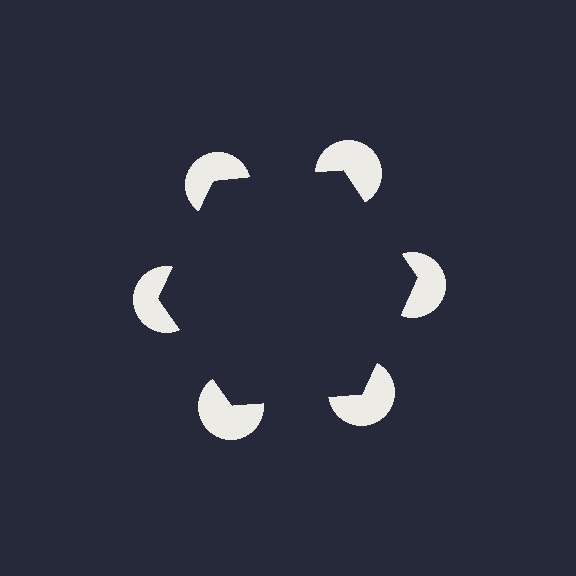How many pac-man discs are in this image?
There are 6 — one at each vertex of the illusory hexagon.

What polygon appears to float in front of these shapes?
An illusory hexagon — its edges are inferred from the aligned wedge cuts in the pac-man discs, not physically drawn.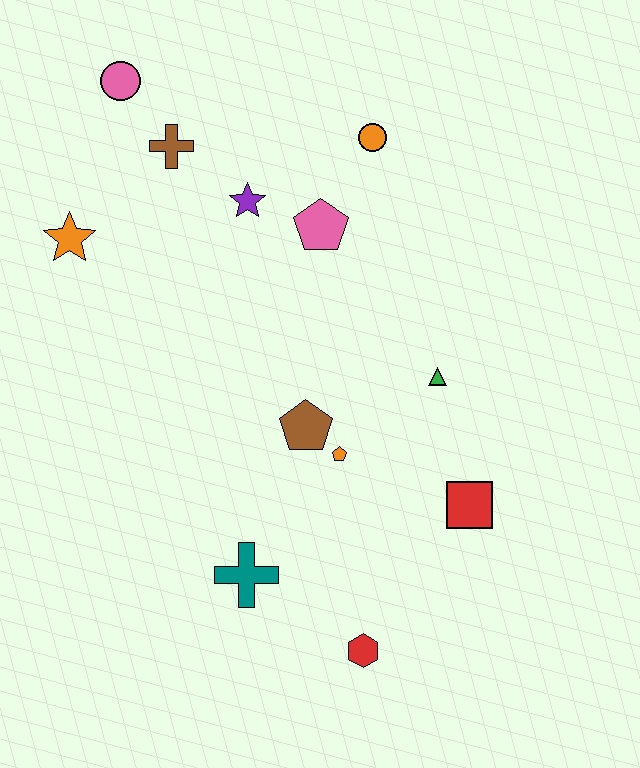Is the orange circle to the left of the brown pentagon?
No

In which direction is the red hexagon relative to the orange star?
The red hexagon is below the orange star.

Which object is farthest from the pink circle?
The red hexagon is farthest from the pink circle.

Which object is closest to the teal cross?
The red hexagon is closest to the teal cross.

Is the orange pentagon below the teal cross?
No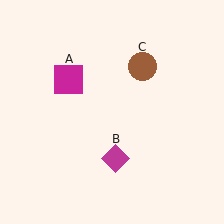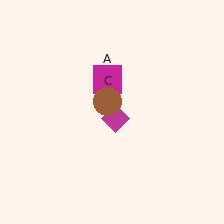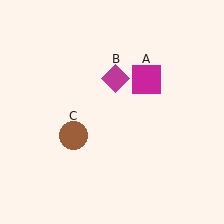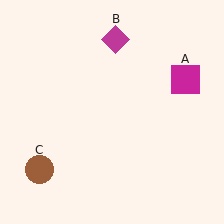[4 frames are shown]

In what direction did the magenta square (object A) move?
The magenta square (object A) moved right.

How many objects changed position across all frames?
3 objects changed position: magenta square (object A), magenta diamond (object B), brown circle (object C).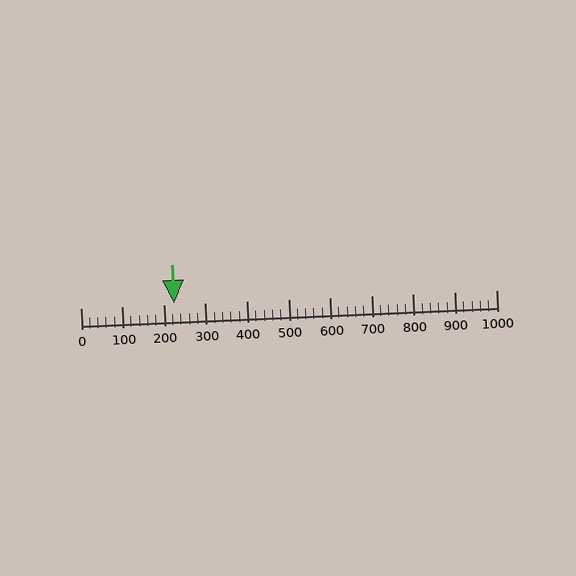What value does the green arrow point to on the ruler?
The green arrow points to approximately 224.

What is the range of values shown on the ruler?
The ruler shows values from 0 to 1000.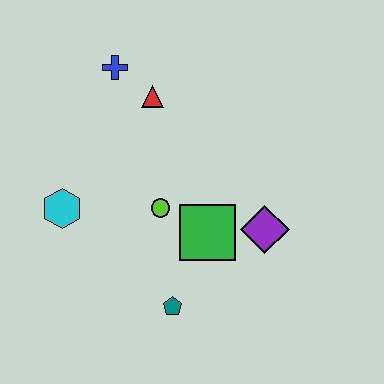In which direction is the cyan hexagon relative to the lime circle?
The cyan hexagon is to the left of the lime circle.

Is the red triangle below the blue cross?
Yes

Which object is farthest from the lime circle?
The blue cross is farthest from the lime circle.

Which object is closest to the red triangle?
The blue cross is closest to the red triangle.